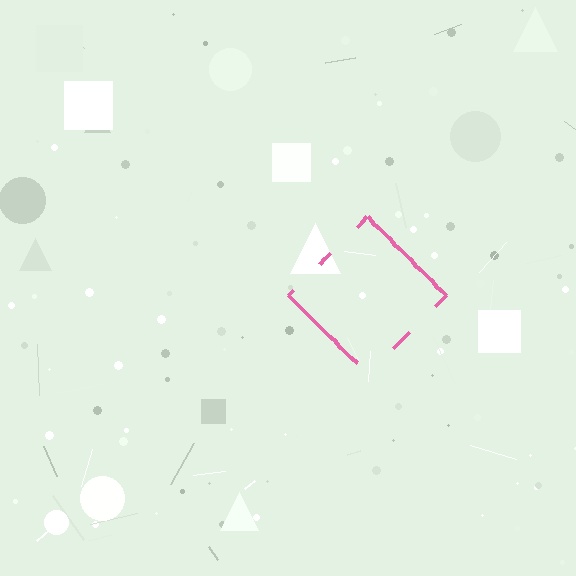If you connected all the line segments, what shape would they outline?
They would outline a diamond.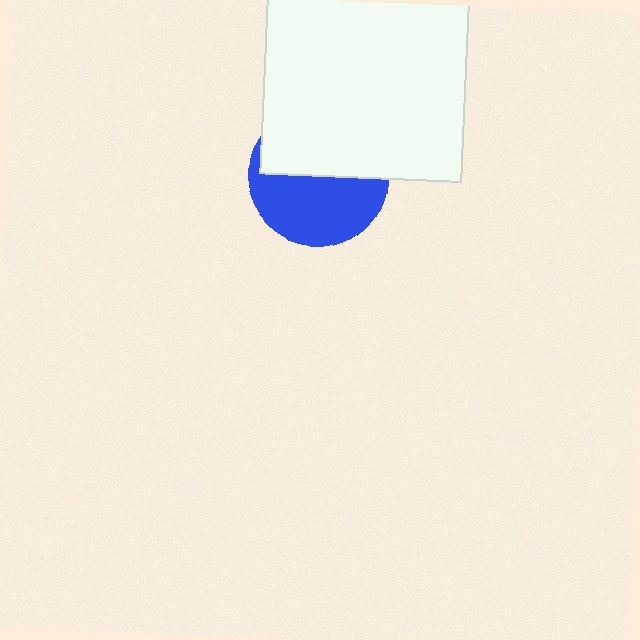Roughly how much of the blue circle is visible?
About half of it is visible (roughly 51%).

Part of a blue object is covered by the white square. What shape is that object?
It is a circle.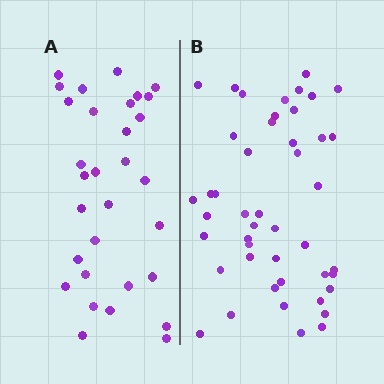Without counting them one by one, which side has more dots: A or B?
Region B (the right region) has more dots.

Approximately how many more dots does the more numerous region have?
Region B has approximately 15 more dots than region A.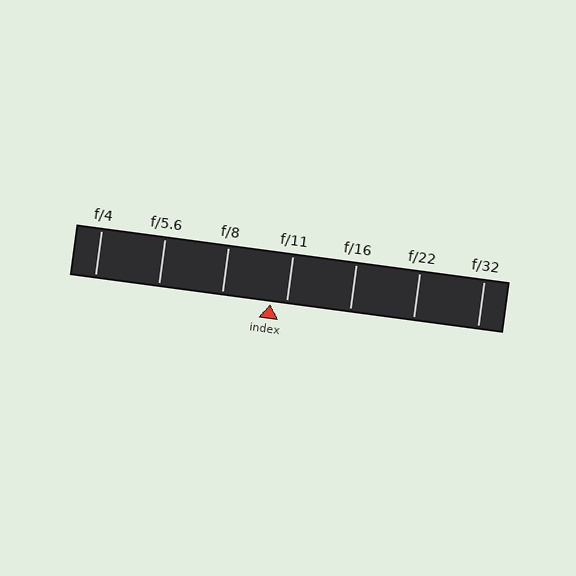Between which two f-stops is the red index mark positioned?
The index mark is between f/8 and f/11.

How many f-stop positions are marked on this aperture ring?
There are 7 f-stop positions marked.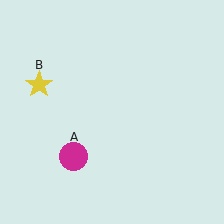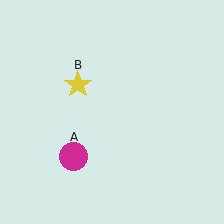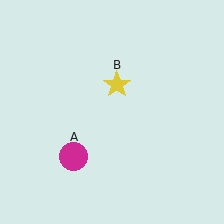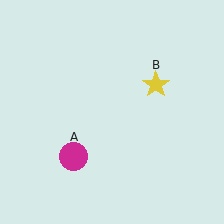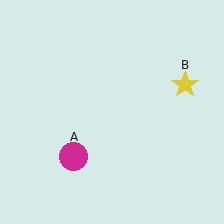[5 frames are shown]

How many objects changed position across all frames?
1 object changed position: yellow star (object B).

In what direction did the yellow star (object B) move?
The yellow star (object B) moved right.